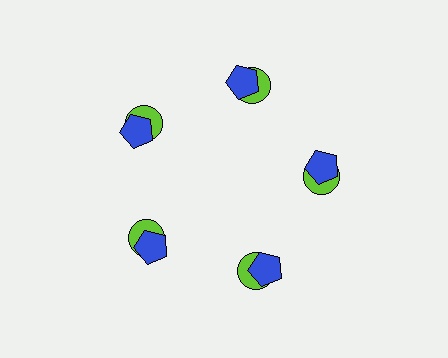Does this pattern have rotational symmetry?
Yes, this pattern has 5-fold rotational symmetry. It looks the same after rotating 72 degrees around the center.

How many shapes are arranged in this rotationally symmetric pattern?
There are 10 shapes, arranged in 5 groups of 2.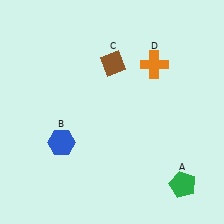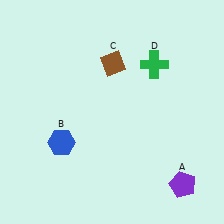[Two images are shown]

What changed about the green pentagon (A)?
In Image 1, A is green. In Image 2, it changed to purple.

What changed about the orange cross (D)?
In Image 1, D is orange. In Image 2, it changed to green.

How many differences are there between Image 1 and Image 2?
There are 2 differences between the two images.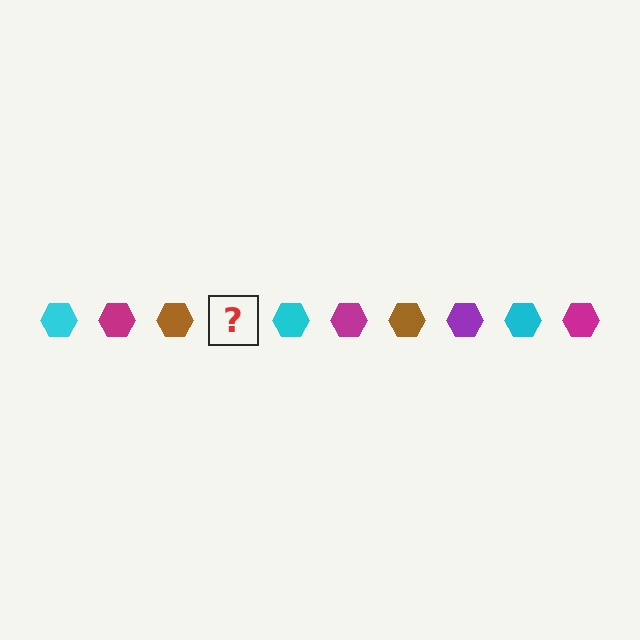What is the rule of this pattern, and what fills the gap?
The rule is that the pattern cycles through cyan, magenta, brown, purple hexagons. The gap should be filled with a purple hexagon.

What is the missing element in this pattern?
The missing element is a purple hexagon.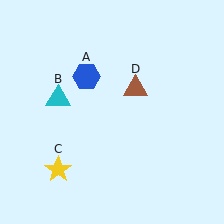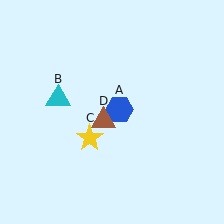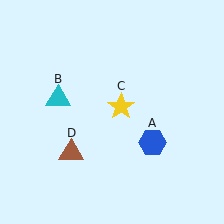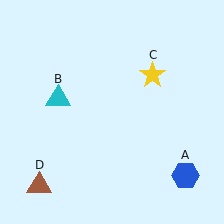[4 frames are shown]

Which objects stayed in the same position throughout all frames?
Cyan triangle (object B) remained stationary.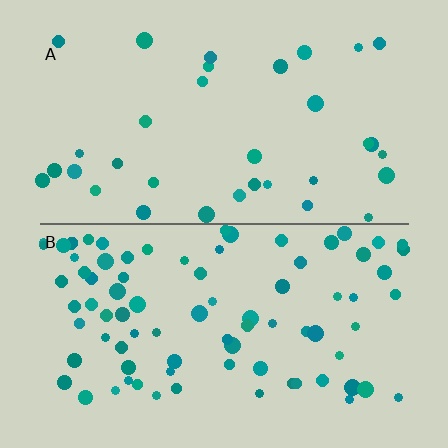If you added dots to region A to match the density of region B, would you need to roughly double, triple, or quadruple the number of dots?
Approximately double.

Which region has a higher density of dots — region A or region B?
B (the bottom).